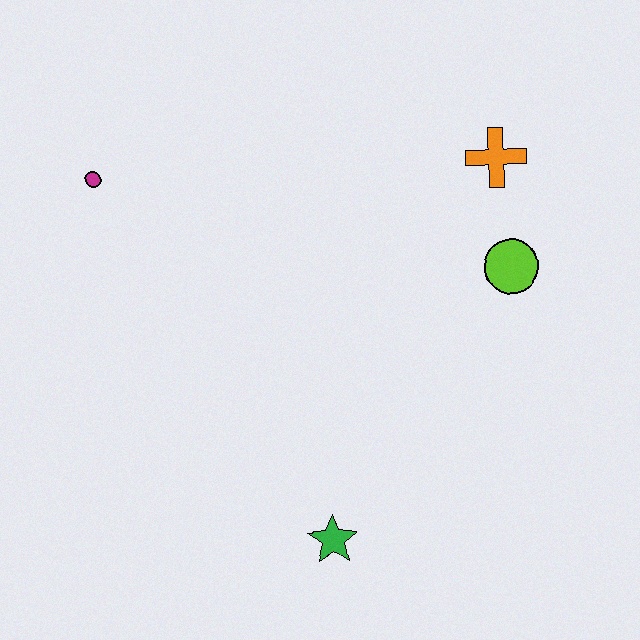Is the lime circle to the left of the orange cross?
No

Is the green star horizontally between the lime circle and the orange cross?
No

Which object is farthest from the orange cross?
The green star is farthest from the orange cross.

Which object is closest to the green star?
The lime circle is closest to the green star.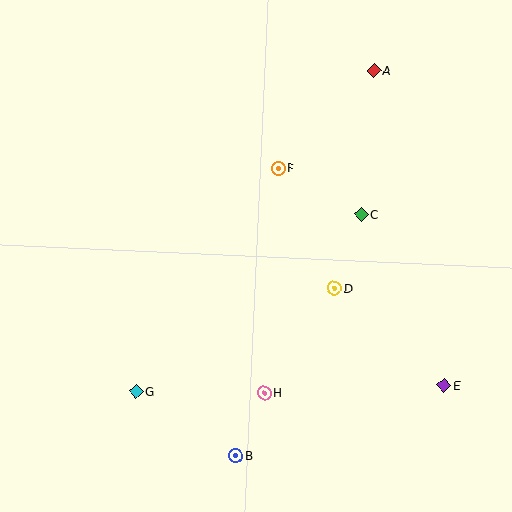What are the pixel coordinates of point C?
Point C is at (361, 215).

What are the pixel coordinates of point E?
Point E is at (444, 386).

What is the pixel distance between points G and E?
The distance between G and E is 308 pixels.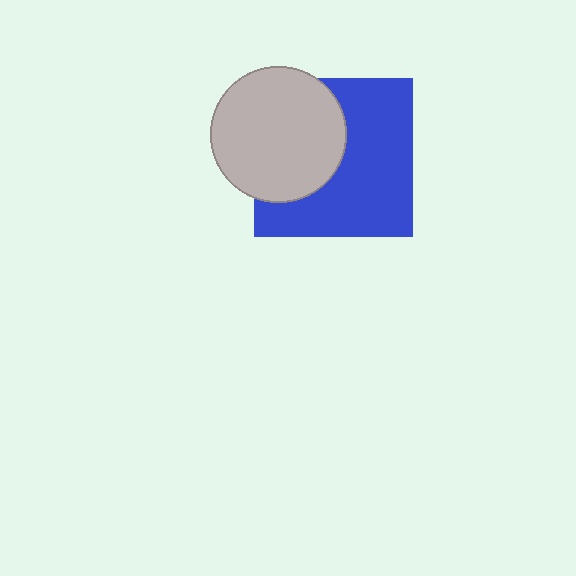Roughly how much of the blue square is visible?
About half of it is visible (roughly 60%).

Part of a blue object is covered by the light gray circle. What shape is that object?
It is a square.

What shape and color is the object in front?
The object in front is a light gray circle.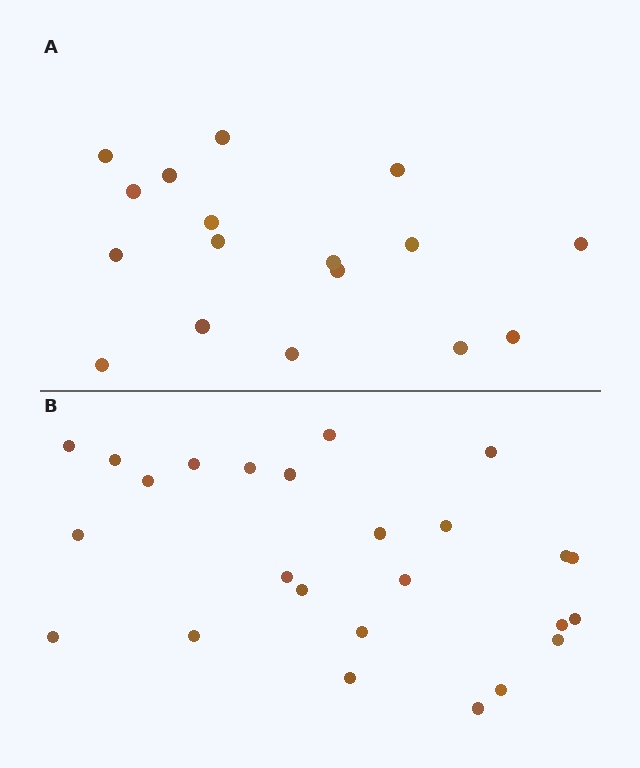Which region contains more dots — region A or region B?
Region B (the bottom region) has more dots.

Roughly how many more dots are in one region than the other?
Region B has roughly 8 or so more dots than region A.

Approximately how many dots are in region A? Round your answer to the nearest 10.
About 20 dots. (The exact count is 17, which rounds to 20.)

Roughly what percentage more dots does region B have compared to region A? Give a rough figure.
About 45% more.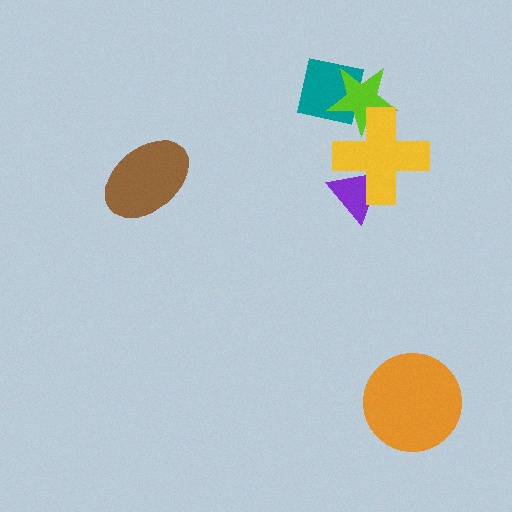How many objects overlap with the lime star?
2 objects overlap with the lime star.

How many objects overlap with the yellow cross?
2 objects overlap with the yellow cross.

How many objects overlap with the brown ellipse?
0 objects overlap with the brown ellipse.